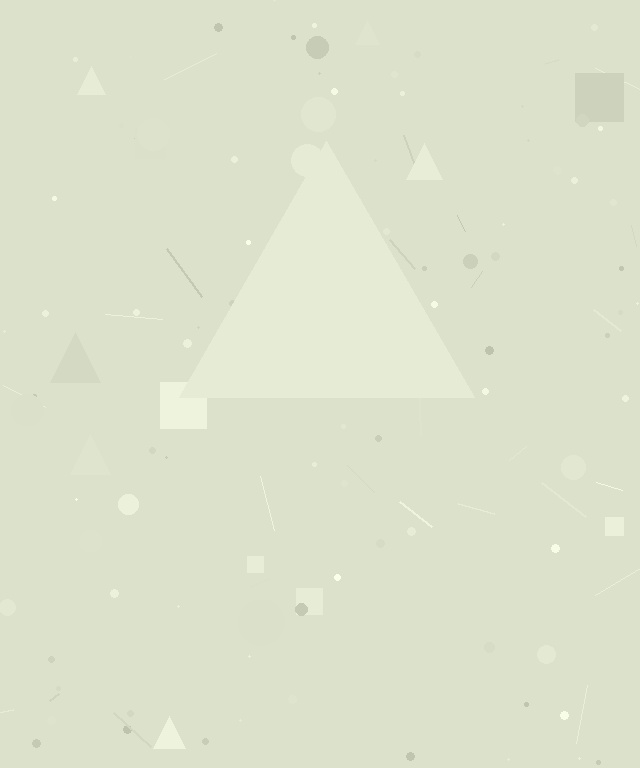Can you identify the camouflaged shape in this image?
The camouflaged shape is a triangle.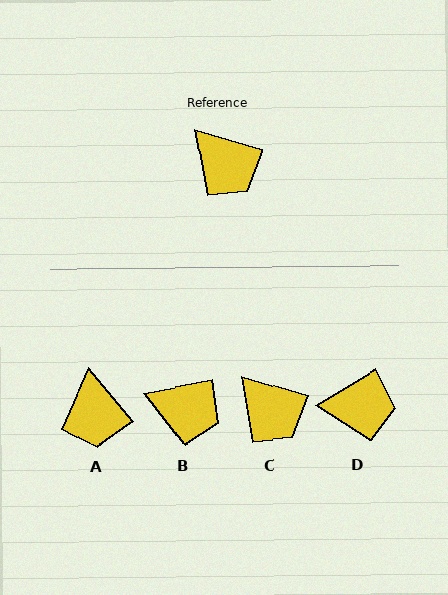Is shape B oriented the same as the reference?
No, it is off by about 27 degrees.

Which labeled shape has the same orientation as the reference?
C.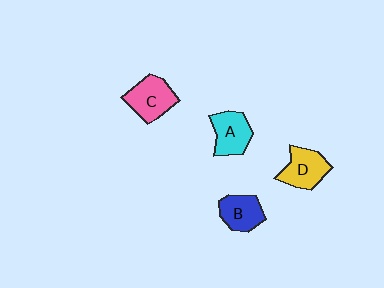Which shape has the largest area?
Shape C (pink).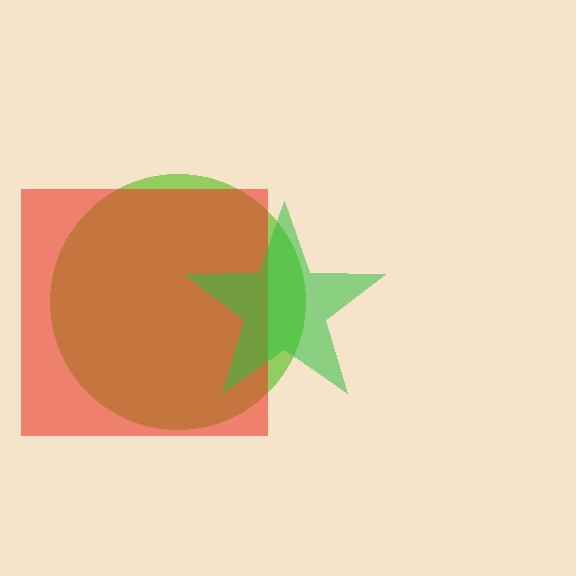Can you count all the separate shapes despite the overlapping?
Yes, there are 3 separate shapes.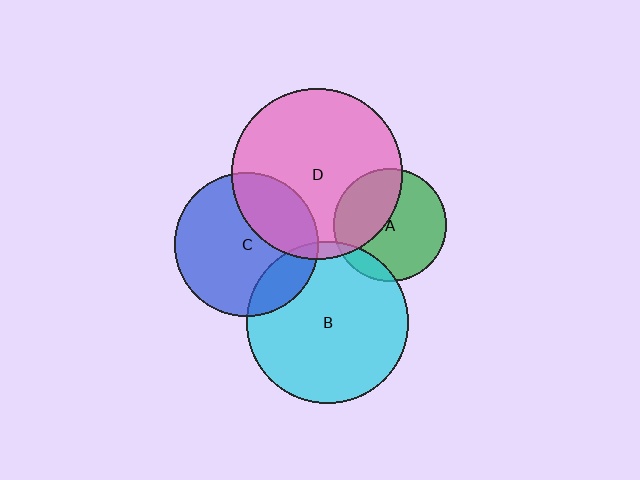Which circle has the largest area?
Circle D (pink).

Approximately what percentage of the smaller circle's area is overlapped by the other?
Approximately 30%.